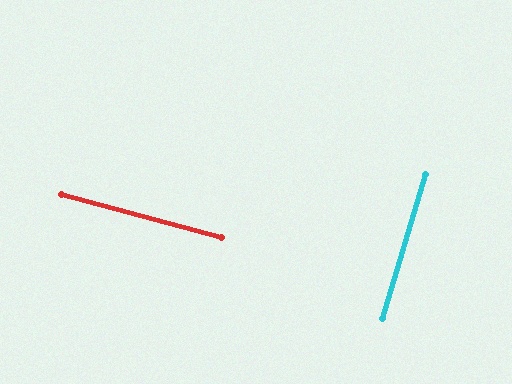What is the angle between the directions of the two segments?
Approximately 89 degrees.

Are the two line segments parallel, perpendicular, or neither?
Perpendicular — they meet at approximately 89°.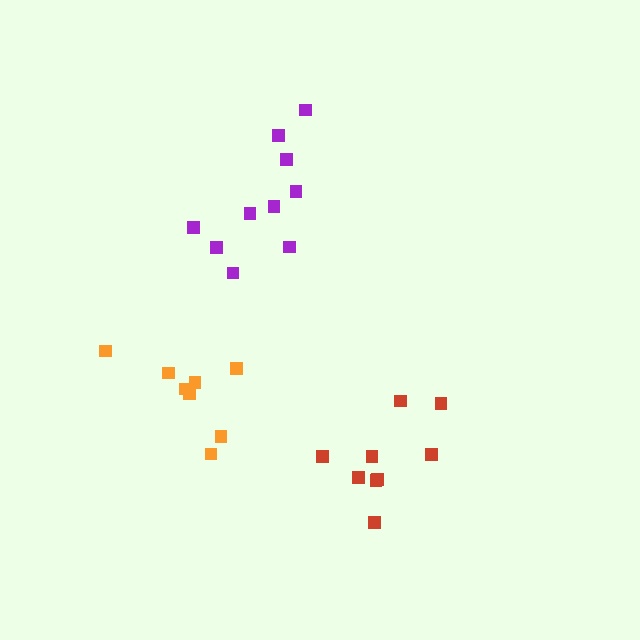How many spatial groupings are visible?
There are 3 spatial groupings.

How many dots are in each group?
Group 1: 9 dots, Group 2: 8 dots, Group 3: 10 dots (27 total).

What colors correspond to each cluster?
The clusters are colored: red, orange, purple.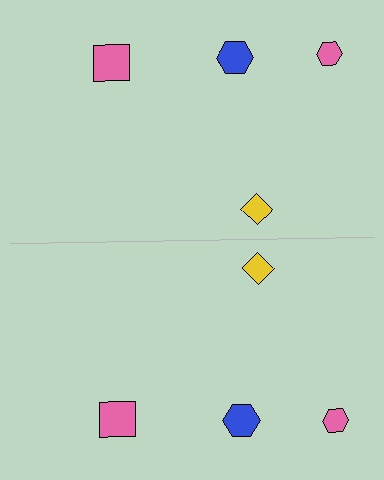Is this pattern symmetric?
Yes, this pattern has bilateral (reflection) symmetry.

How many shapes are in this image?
There are 8 shapes in this image.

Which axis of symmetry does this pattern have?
The pattern has a horizontal axis of symmetry running through the center of the image.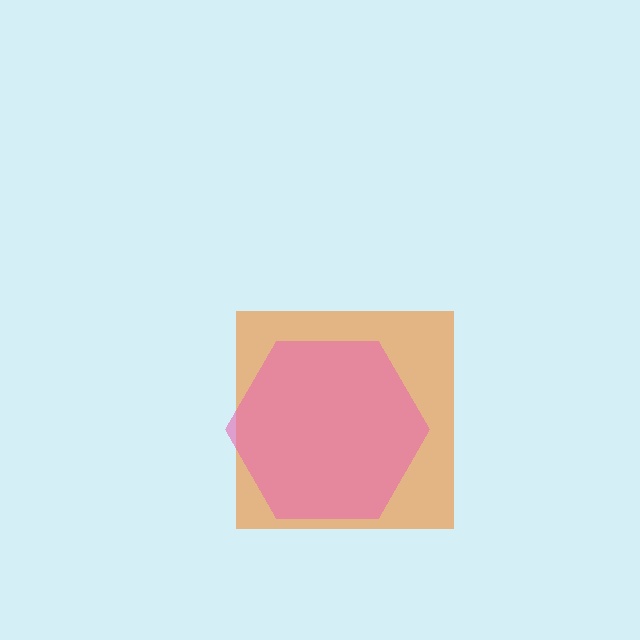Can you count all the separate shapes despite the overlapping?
Yes, there are 2 separate shapes.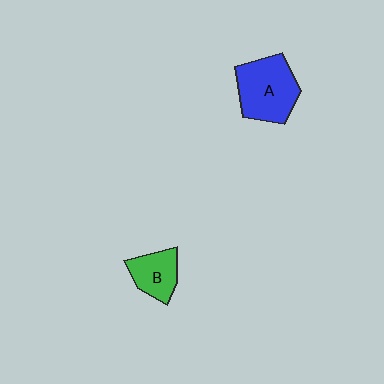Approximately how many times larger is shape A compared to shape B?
Approximately 1.7 times.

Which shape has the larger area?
Shape A (blue).